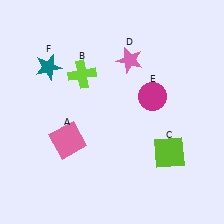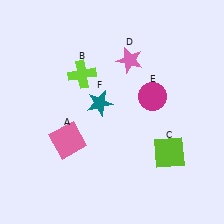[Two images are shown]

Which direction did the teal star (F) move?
The teal star (F) moved right.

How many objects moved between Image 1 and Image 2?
1 object moved between the two images.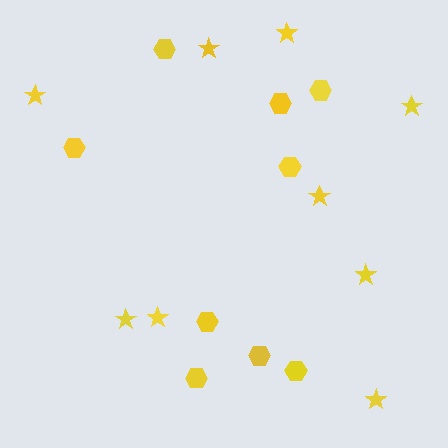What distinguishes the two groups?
There are 2 groups: one group of hexagons (9) and one group of stars (9).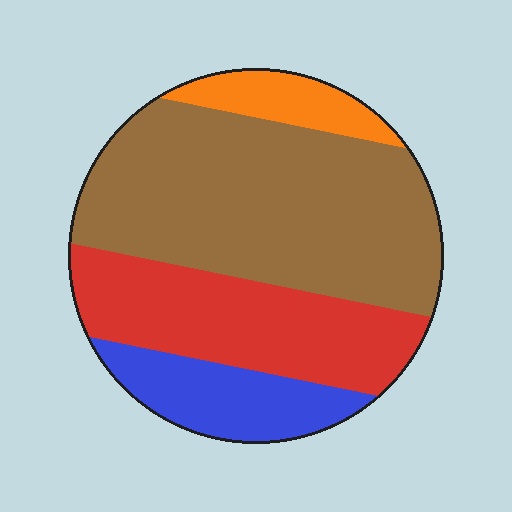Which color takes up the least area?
Orange, at roughly 10%.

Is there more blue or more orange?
Blue.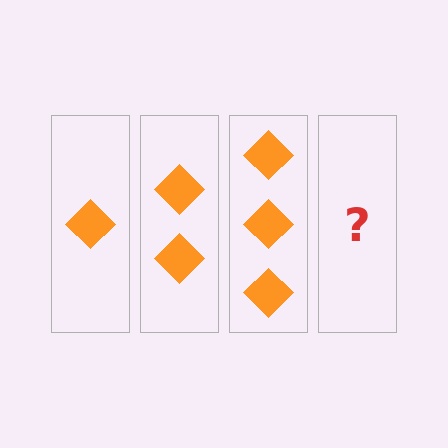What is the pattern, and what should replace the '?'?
The pattern is that each step adds one more diamond. The '?' should be 4 diamonds.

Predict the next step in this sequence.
The next step is 4 diamonds.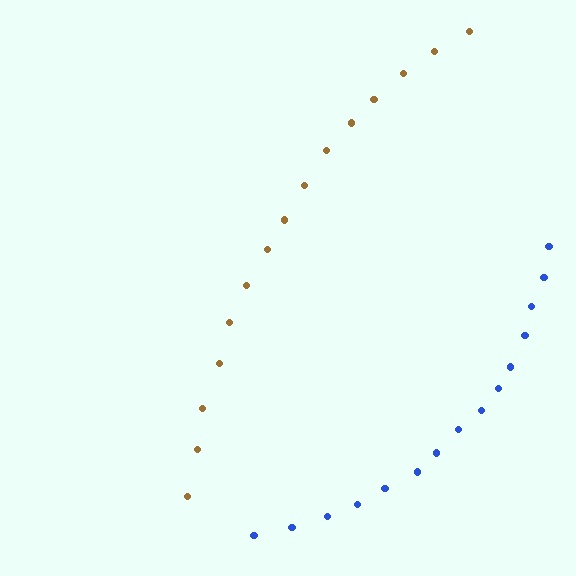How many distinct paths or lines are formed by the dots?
There are 2 distinct paths.